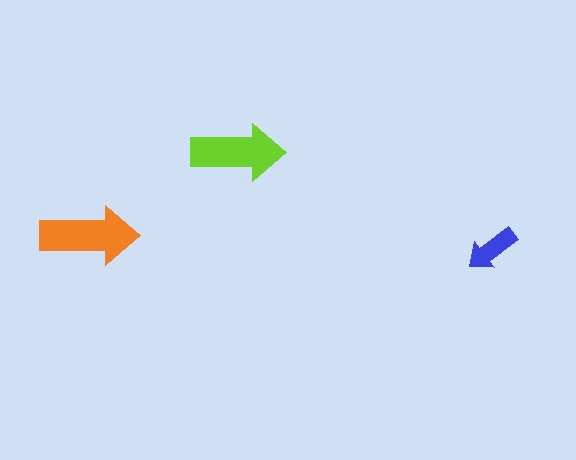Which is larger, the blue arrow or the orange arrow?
The orange one.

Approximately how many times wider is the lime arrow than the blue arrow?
About 2 times wider.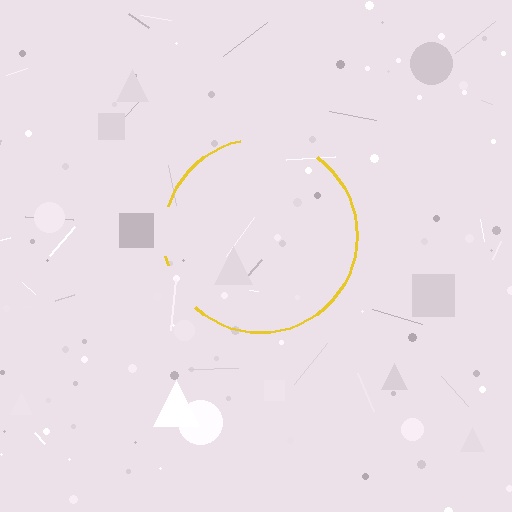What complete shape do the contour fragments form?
The contour fragments form a circle.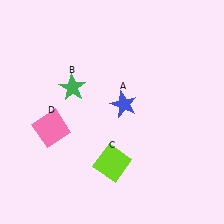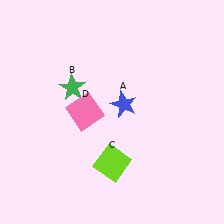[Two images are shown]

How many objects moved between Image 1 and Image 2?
1 object moved between the two images.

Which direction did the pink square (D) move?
The pink square (D) moved right.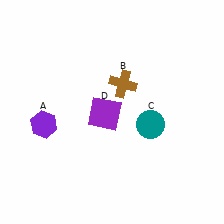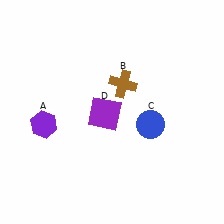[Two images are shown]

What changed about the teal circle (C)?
In Image 1, C is teal. In Image 2, it changed to blue.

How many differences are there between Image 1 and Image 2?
There is 1 difference between the two images.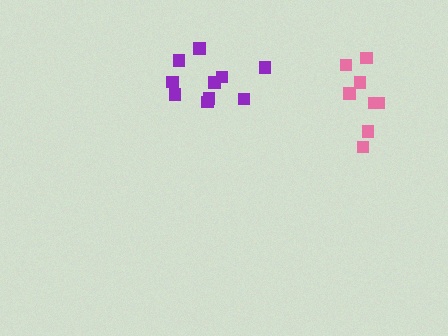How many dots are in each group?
Group 1: 8 dots, Group 2: 10 dots (18 total).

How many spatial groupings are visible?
There are 2 spatial groupings.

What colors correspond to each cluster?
The clusters are colored: pink, purple.